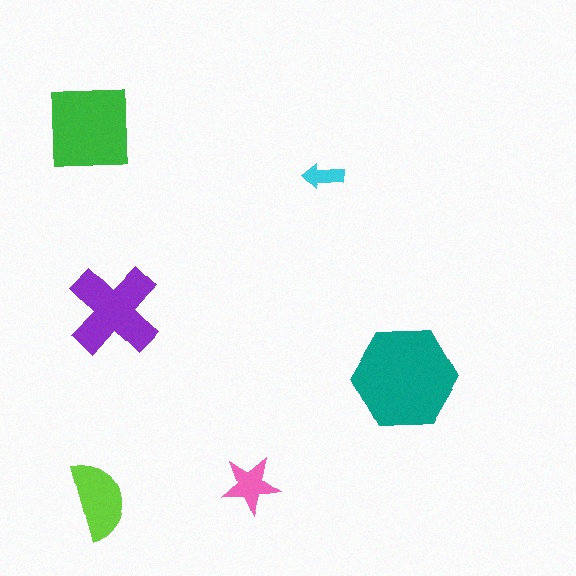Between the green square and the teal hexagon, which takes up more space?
The teal hexagon.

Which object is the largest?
The teal hexagon.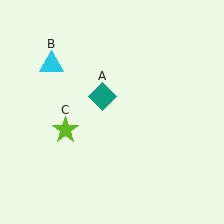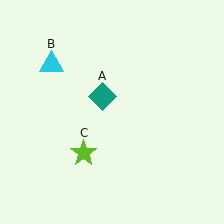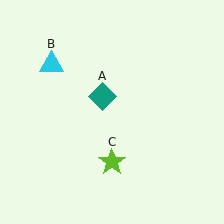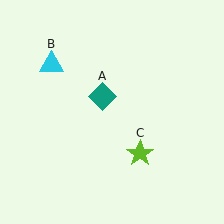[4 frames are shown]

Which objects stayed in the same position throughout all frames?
Teal diamond (object A) and cyan triangle (object B) remained stationary.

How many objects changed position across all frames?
1 object changed position: lime star (object C).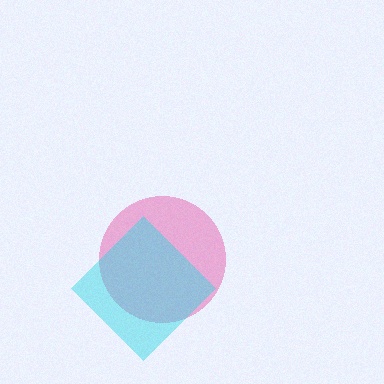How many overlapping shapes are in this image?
There are 2 overlapping shapes in the image.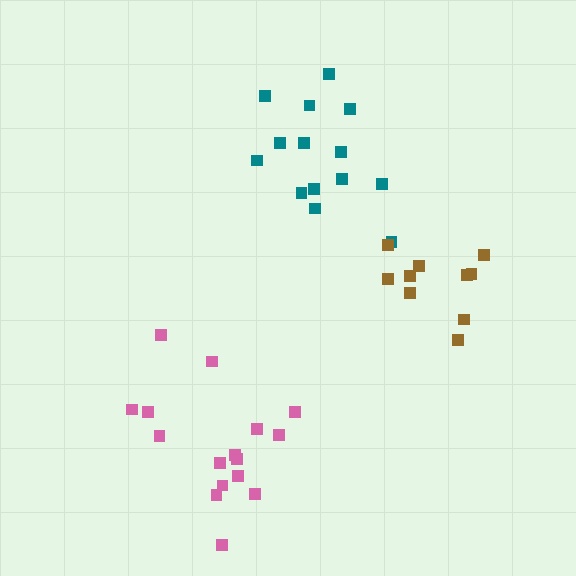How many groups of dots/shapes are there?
There are 3 groups.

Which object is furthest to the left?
The pink cluster is leftmost.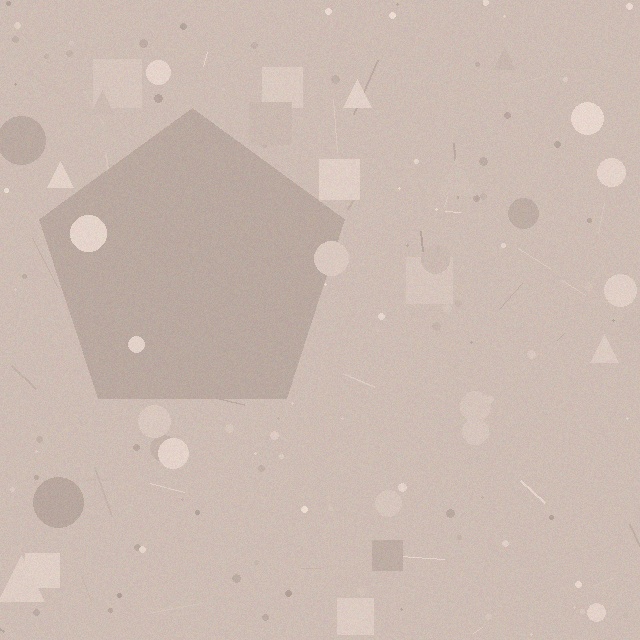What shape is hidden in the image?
A pentagon is hidden in the image.